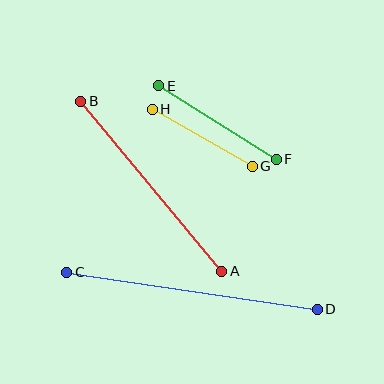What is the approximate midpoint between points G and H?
The midpoint is at approximately (202, 138) pixels.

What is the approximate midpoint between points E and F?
The midpoint is at approximately (217, 123) pixels.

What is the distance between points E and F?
The distance is approximately 138 pixels.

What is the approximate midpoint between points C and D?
The midpoint is at approximately (192, 291) pixels.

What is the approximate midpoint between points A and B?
The midpoint is at approximately (151, 186) pixels.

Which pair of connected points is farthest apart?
Points C and D are farthest apart.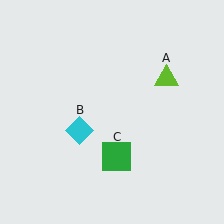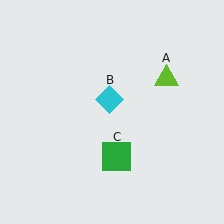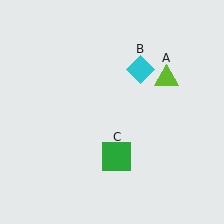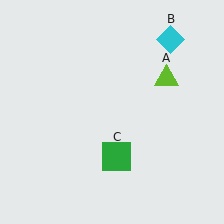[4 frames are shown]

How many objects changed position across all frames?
1 object changed position: cyan diamond (object B).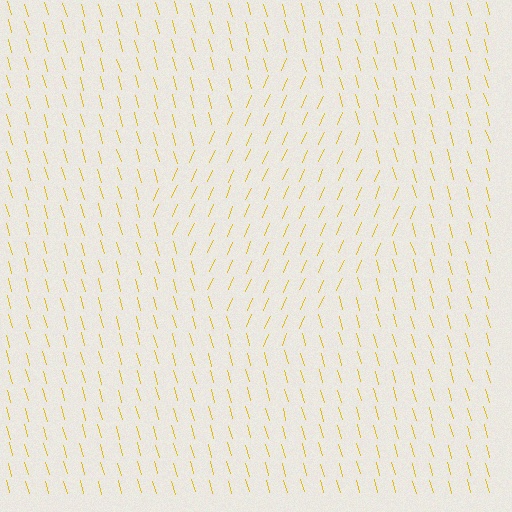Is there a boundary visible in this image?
Yes, there is a texture boundary formed by a change in line orientation.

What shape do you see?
I see a diamond.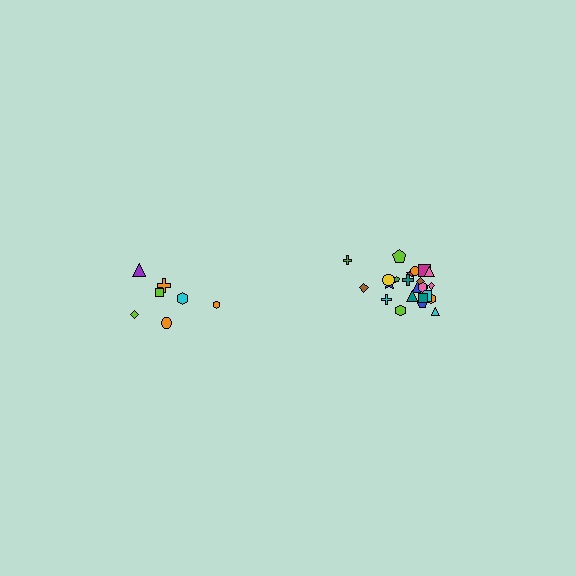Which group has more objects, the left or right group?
The right group.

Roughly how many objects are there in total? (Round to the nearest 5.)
Roughly 30 objects in total.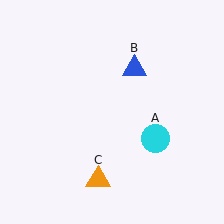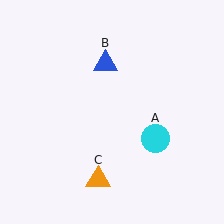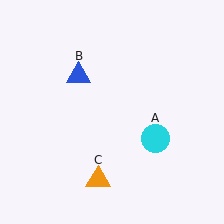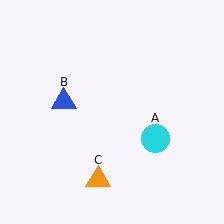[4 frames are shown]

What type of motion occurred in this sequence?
The blue triangle (object B) rotated counterclockwise around the center of the scene.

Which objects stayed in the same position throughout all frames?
Cyan circle (object A) and orange triangle (object C) remained stationary.